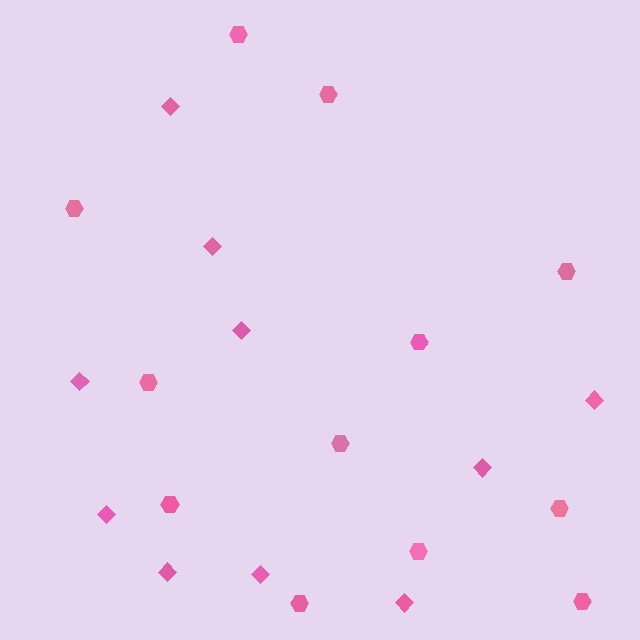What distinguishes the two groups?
There are 2 groups: one group of hexagons (12) and one group of diamonds (10).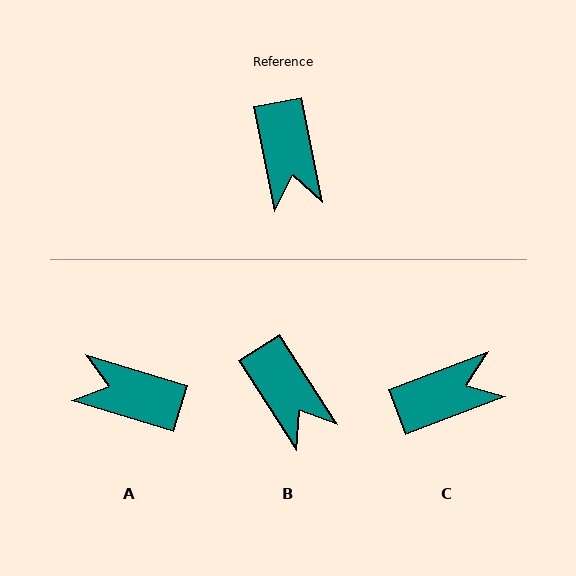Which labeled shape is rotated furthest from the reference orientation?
A, about 118 degrees away.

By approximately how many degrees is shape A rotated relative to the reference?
Approximately 118 degrees clockwise.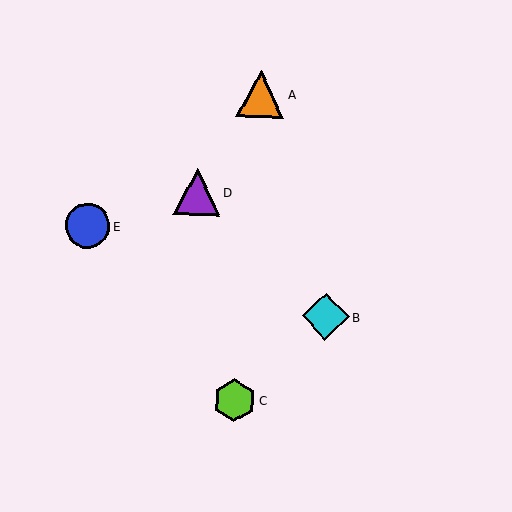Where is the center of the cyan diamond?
The center of the cyan diamond is at (325, 317).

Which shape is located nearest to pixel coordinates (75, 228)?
The blue circle (labeled E) at (88, 226) is nearest to that location.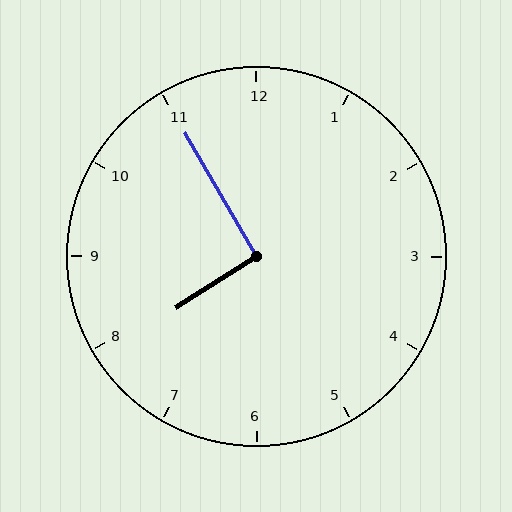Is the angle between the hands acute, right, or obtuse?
It is right.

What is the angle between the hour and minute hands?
Approximately 92 degrees.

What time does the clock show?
7:55.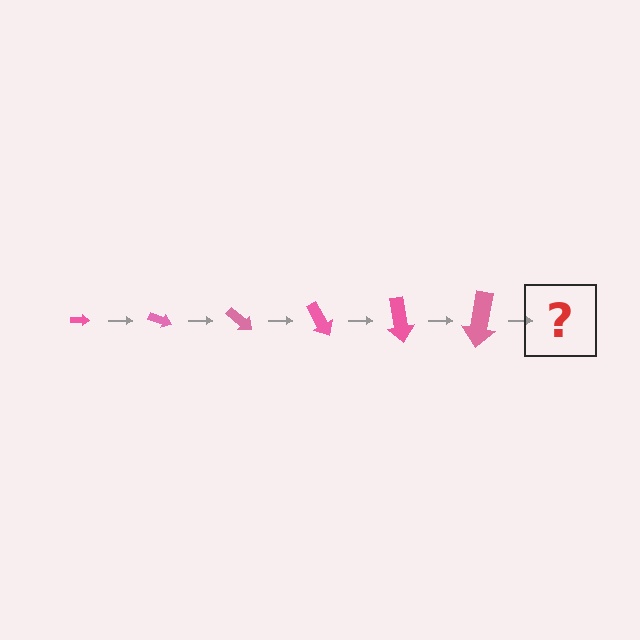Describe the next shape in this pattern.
It should be an arrow, larger than the previous one and rotated 120 degrees from the start.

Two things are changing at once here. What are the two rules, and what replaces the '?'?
The two rules are that the arrow grows larger each step and it rotates 20 degrees each step. The '?' should be an arrow, larger than the previous one and rotated 120 degrees from the start.